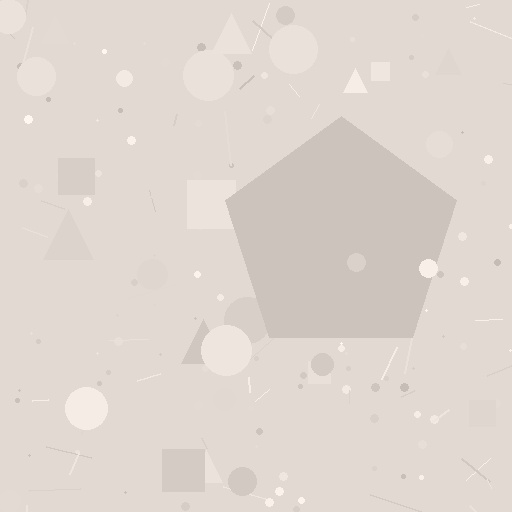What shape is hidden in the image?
A pentagon is hidden in the image.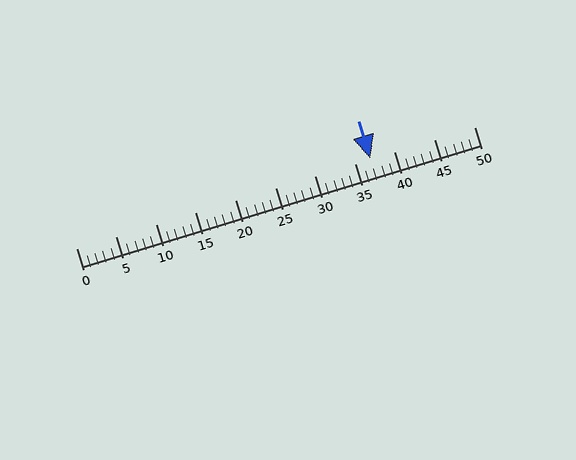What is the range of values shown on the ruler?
The ruler shows values from 0 to 50.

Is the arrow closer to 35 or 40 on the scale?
The arrow is closer to 35.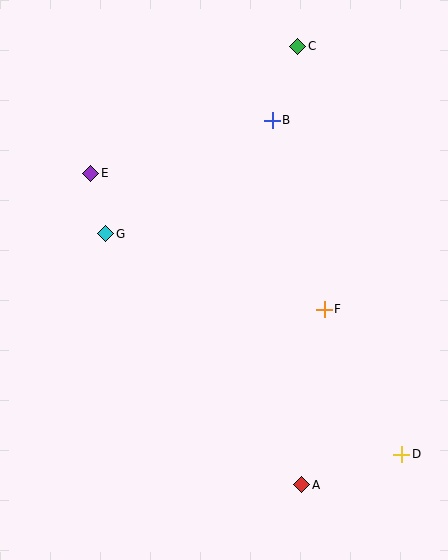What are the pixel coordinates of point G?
Point G is at (106, 234).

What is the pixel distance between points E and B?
The distance between E and B is 189 pixels.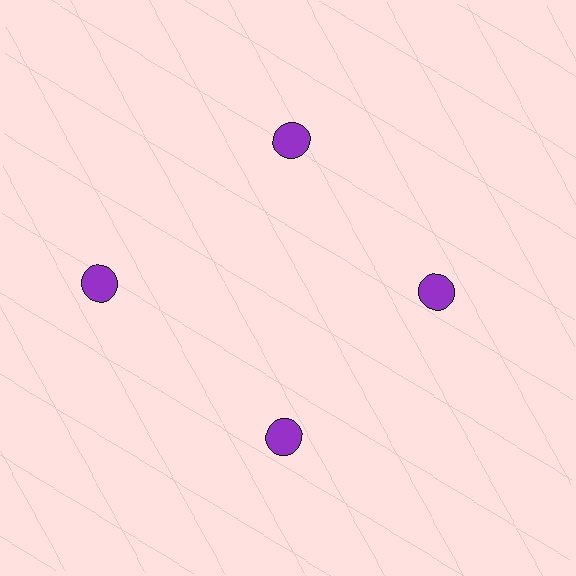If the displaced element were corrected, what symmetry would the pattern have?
It would have 4-fold rotational symmetry — the pattern would map onto itself every 90 degrees.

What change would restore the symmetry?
The symmetry would be restored by moving it inward, back onto the ring so that all 4 circles sit at equal angles and equal distance from the center.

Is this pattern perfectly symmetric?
No. The 4 purple circles are arranged in a ring, but one element near the 9 o'clock position is pushed outward from the center, breaking the 4-fold rotational symmetry.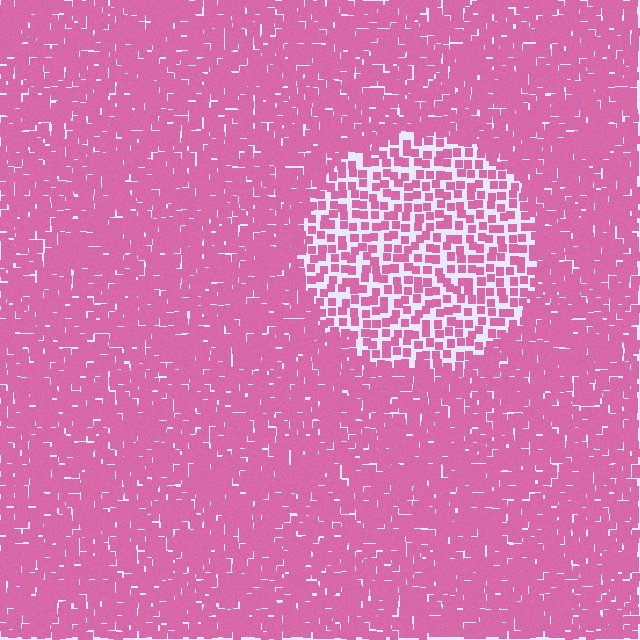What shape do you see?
I see a circle.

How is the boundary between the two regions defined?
The boundary is defined by a change in element density (approximately 2.1x ratio). All elements are the same color, size, and shape.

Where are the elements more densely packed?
The elements are more densely packed outside the circle boundary.